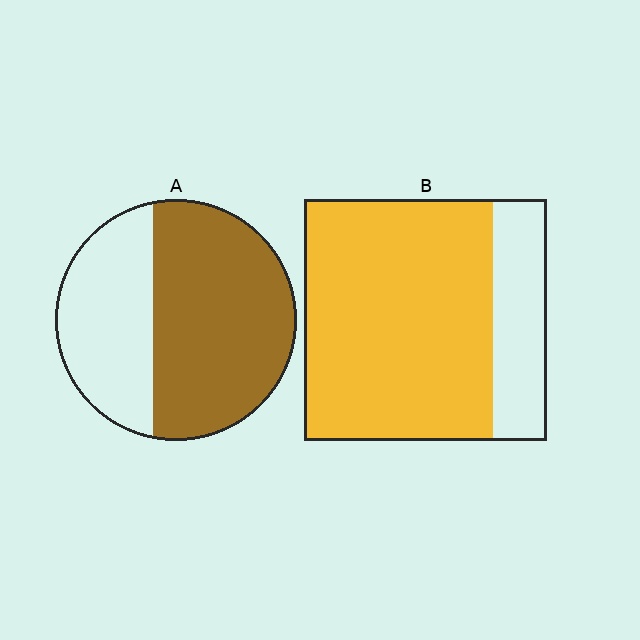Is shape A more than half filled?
Yes.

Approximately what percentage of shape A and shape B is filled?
A is approximately 60% and B is approximately 80%.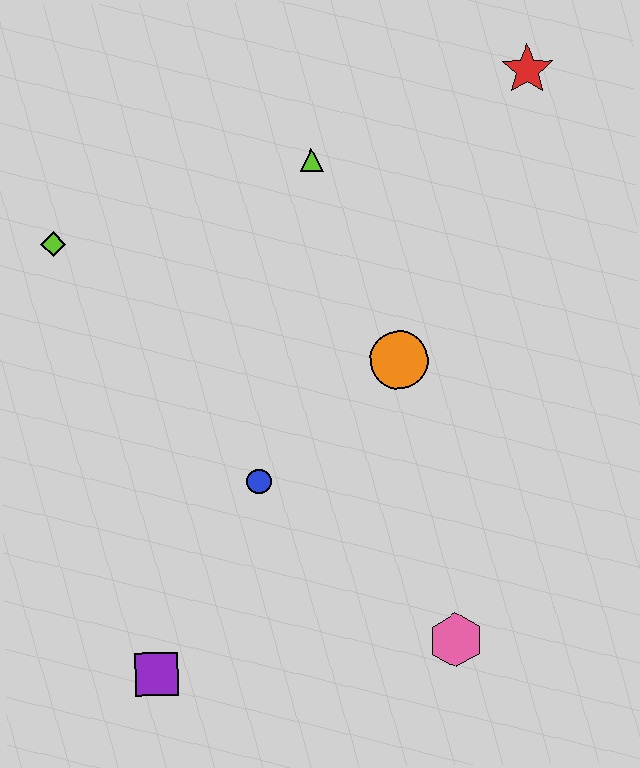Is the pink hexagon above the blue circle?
No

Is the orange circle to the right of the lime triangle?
Yes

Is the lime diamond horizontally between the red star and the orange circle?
No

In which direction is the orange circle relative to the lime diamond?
The orange circle is to the right of the lime diamond.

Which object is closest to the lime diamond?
The lime triangle is closest to the lime diamond.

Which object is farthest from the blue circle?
The red star is farthest from the blue circle.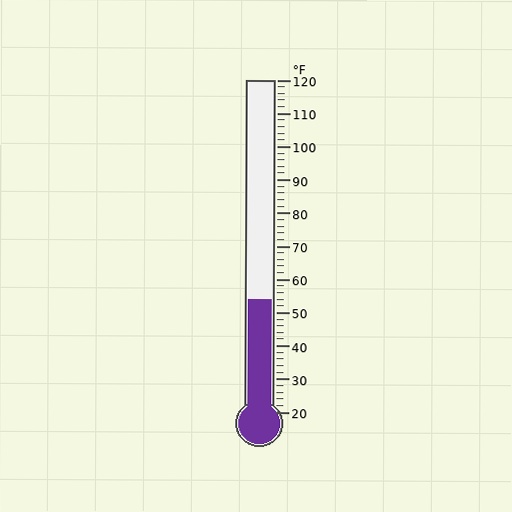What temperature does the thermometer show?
The thermometer shows approximately 54°F.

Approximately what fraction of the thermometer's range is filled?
The thermometer is filled to approximately 35% of its range.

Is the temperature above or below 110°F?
The temperature is below 110°F.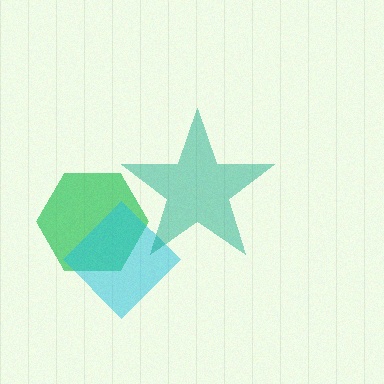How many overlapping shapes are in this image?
There are 3 overlapping shapes in the image.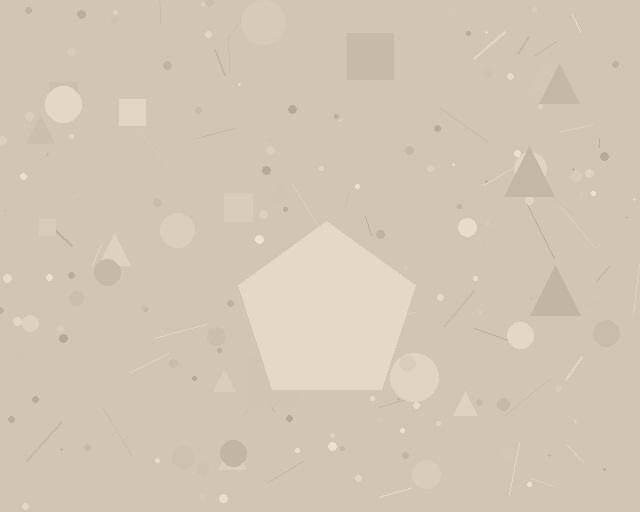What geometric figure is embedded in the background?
A pentagon is embedded in the background.